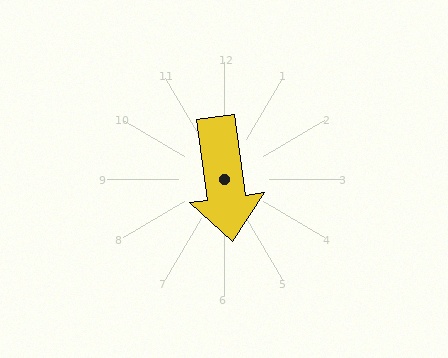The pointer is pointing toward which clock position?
Roughly 6 o'clock.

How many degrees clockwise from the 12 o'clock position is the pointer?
Approximately 172 degrees.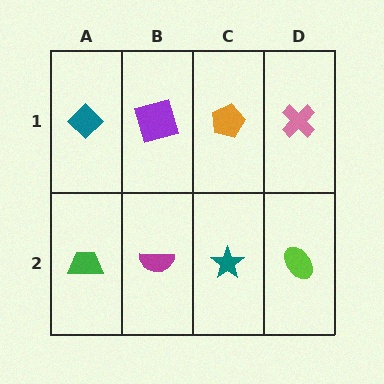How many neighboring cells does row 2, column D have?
2.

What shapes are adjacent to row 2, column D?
A pink cross (row 1, column D), a teal star (row 2, column C).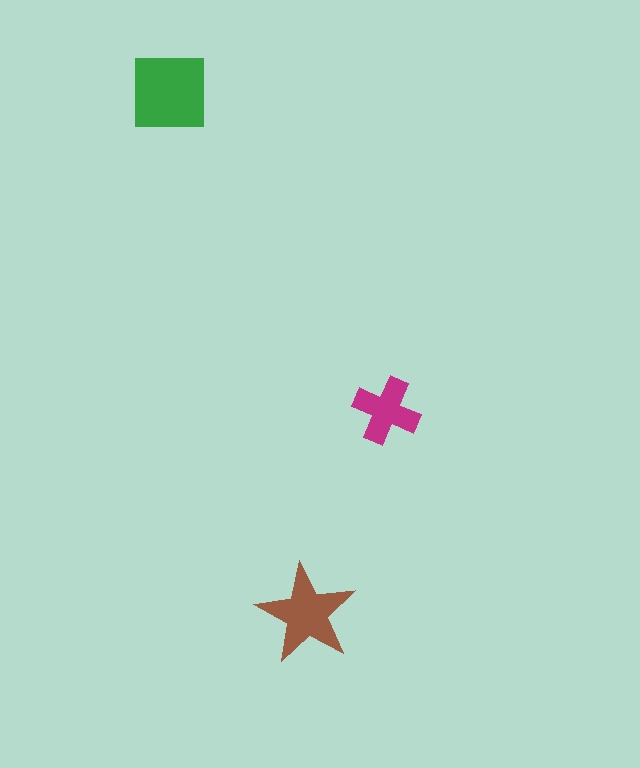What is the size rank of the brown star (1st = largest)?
2nd.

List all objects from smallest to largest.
The magenta cross, the brown star, the green square.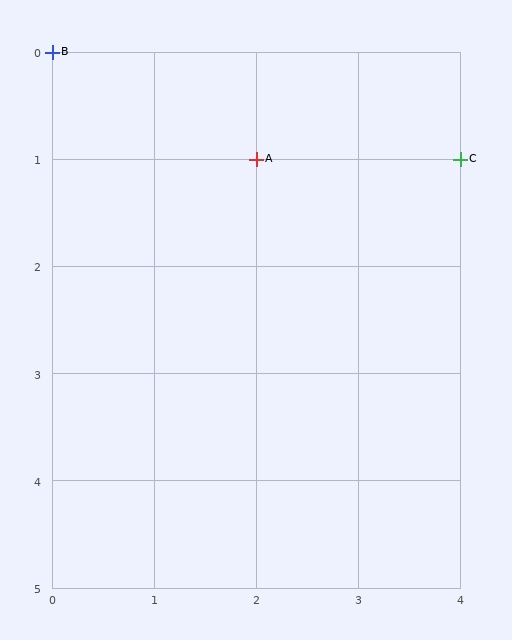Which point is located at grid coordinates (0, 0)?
Point B is at (0, 0).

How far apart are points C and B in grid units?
Points C and B are 4 columns and 1 row apart (about 4.1 grid units diagonally).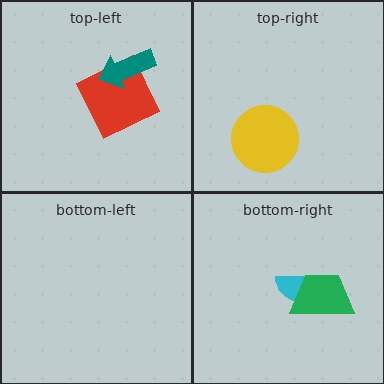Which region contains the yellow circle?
The top-right region.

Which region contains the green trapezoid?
The bottom-right region.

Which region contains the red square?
The top-left region.